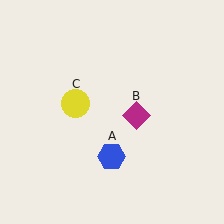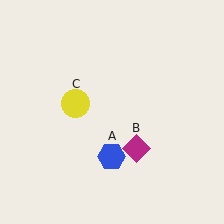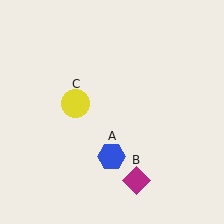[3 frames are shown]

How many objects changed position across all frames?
1 object changed position: magenta diamond (object B).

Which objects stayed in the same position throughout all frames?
Blue hexagon (object A) and yellow circle (object C) remained stationary.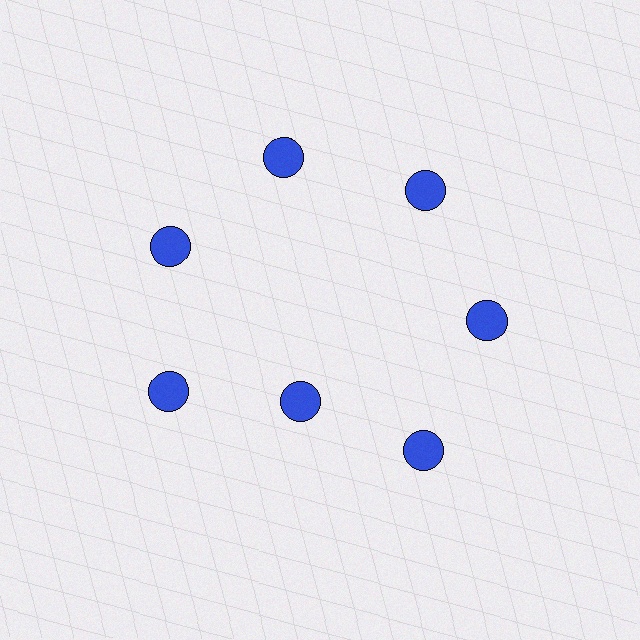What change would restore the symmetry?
The symmetry would be restored by moving it outward, back onto the ring so that all 7 circles sit at equal angles and equal distance from the center.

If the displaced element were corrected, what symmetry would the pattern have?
It would have 7-fold rotational symmetry — the pattern would map onto itself every 51 degrees.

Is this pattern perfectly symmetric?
No. The 7 blue circles are arranged in a ring, but one element near the 6 o'clock position is pulled inward toward the center, breaking the 7-fold rotational symmetry.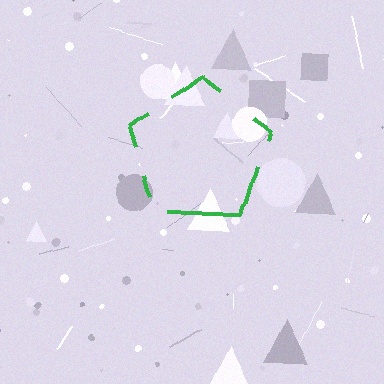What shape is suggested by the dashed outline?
The dashed outline suggests a pentagon.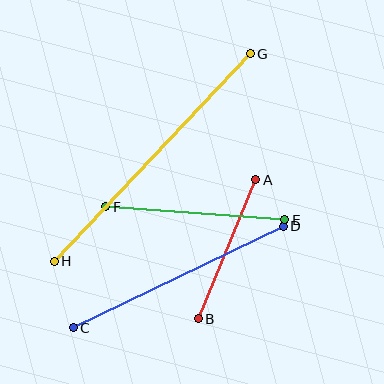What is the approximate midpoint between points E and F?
The midpoint is at approximately (195, 213) pixels.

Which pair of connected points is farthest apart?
Points G and H are farthest apart.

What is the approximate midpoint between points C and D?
The midpoint is at approximately (178, 277) pixels.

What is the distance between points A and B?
The distance is approximately 151 pixels.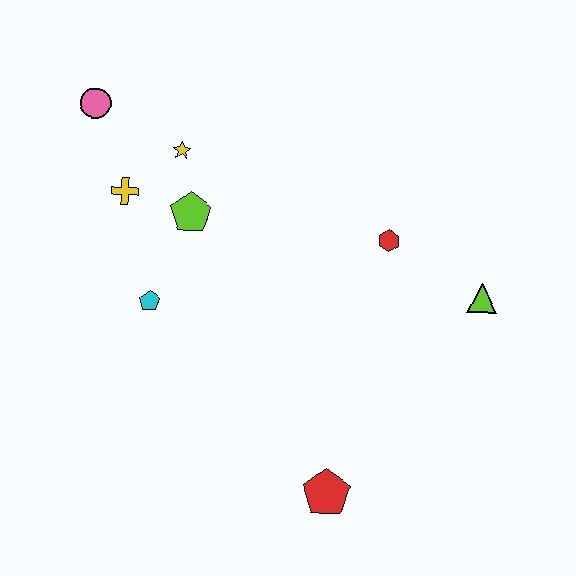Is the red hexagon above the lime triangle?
Yes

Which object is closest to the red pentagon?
The lime triangle is closest to the red pentagon.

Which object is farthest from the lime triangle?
The pink circle is farthest from the lime triangle.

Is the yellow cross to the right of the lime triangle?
No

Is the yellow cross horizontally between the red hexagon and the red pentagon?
No